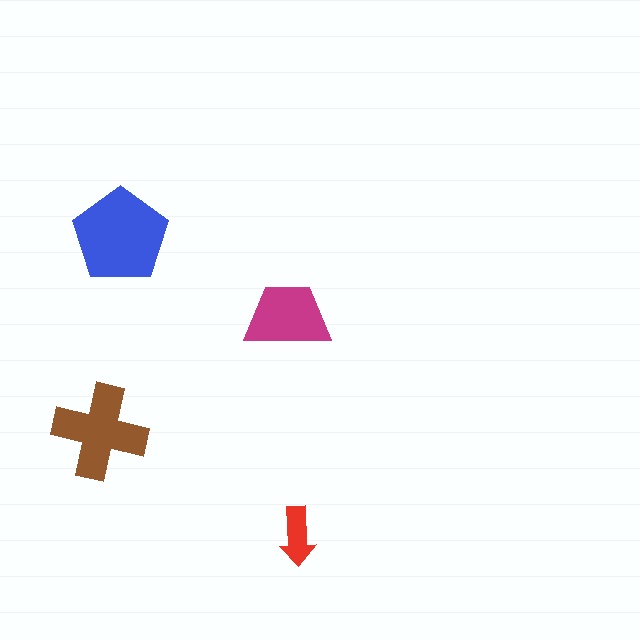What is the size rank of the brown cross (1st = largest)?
2nd.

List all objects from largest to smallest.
The blue pentagon, the brown cross, the magenta trapezoid, the red arrow.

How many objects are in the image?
There are 4 objects in the image.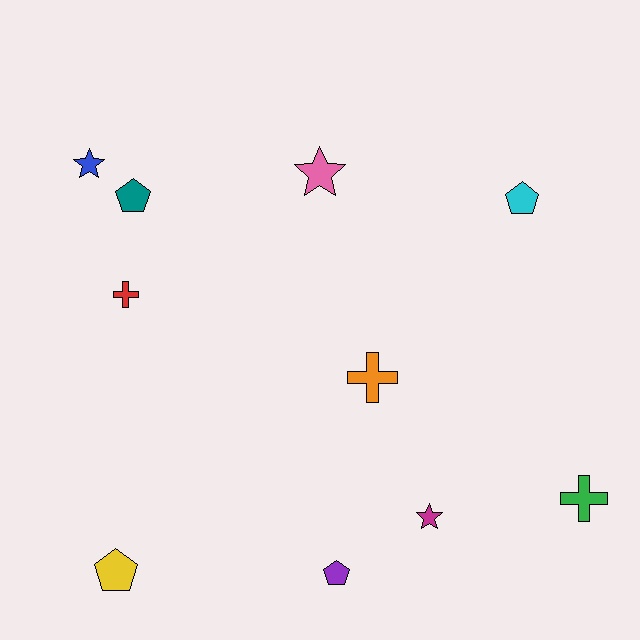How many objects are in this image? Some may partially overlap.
There are 10 objects.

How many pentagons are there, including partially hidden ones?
There are 4 pentagons.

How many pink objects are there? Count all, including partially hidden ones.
There is 1 pink object.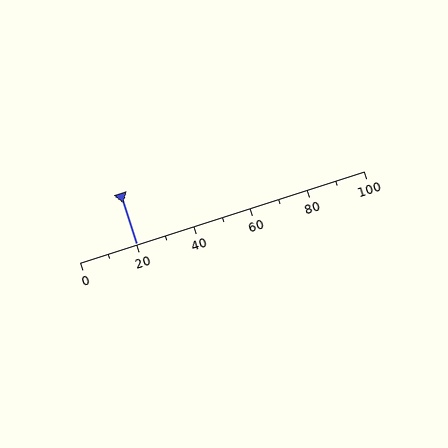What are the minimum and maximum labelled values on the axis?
The axis runs from 0 to 100.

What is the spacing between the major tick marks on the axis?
The major ticks are spaced 20 apart.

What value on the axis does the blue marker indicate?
The marker indicates approximately 20.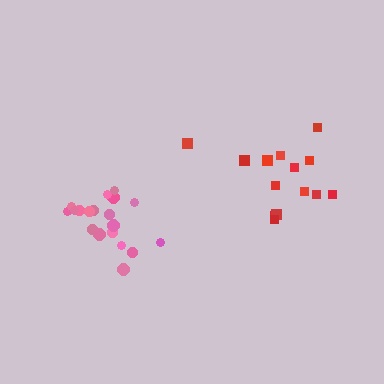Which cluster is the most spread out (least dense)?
Red.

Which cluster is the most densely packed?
Pink.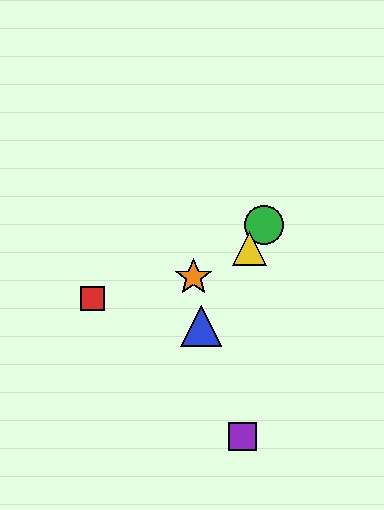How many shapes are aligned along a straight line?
3 shapes (the blue triangle, the green circle, the yellow triangle) are aligned along a straight line.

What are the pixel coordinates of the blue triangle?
The blue triangle is at (201, 326).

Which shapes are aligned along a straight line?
The blue triangle, the green circle, the yellow triangle are aligned along a straight line.